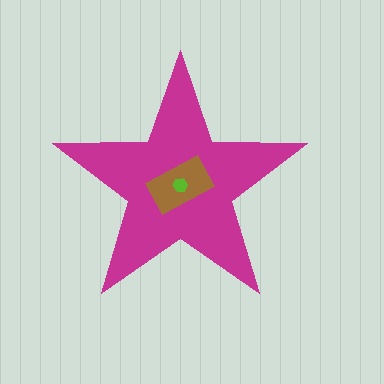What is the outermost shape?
The magenta star.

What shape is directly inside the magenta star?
The brown rectangle.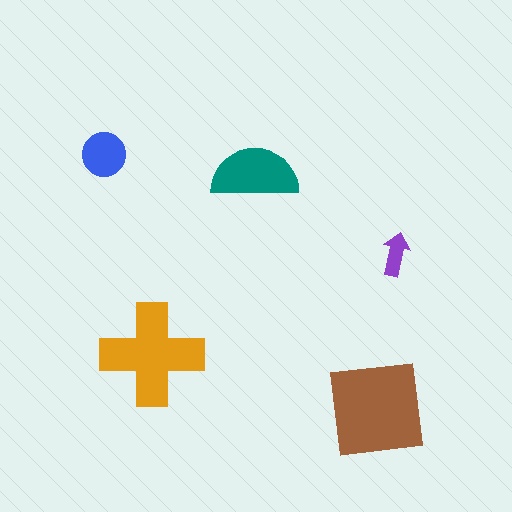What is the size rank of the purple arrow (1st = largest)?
5th.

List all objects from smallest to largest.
The purple arrow, the blue circle, the teal semicircle, the orange cross, the brown square.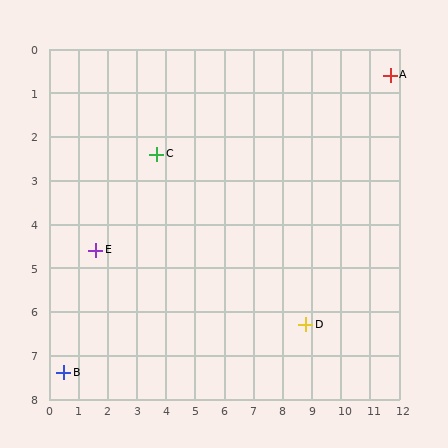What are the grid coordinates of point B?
Point B is at approximately (0.5, 7.4).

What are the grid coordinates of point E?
Point E is at approximately (1.6, 4.6).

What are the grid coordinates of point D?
Point D is at approximately (8.8, 6.3).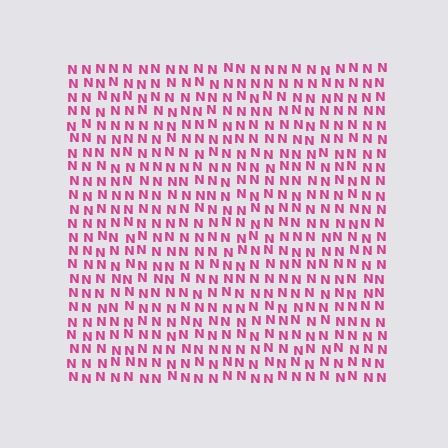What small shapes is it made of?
It is made of small letter N's.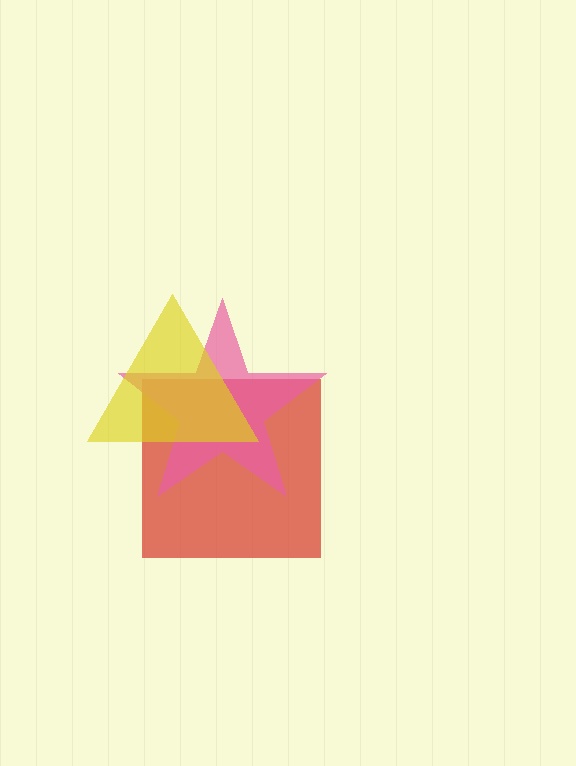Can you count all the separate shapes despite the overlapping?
Yes, there are 3 separate shapes.